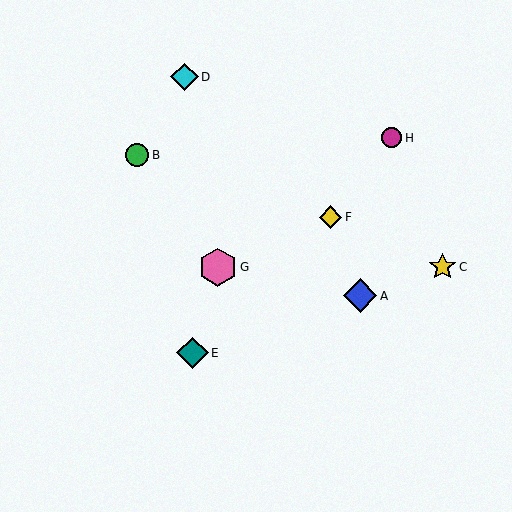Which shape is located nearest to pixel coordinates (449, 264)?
The yellow star (labeled C) at (442, 267) is nearest to that location.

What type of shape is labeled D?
Shape D is a cyan diamond.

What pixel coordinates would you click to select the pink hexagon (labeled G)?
Click at (218, 267) to select the pink hexagon G.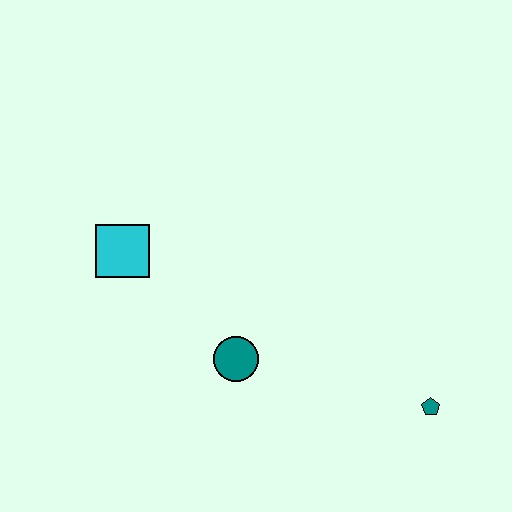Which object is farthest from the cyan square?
The teal pentagon is farthest from the cyan square.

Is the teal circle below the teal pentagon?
No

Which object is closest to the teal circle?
The cyan square is closest to the teal circle.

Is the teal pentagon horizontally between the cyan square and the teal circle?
No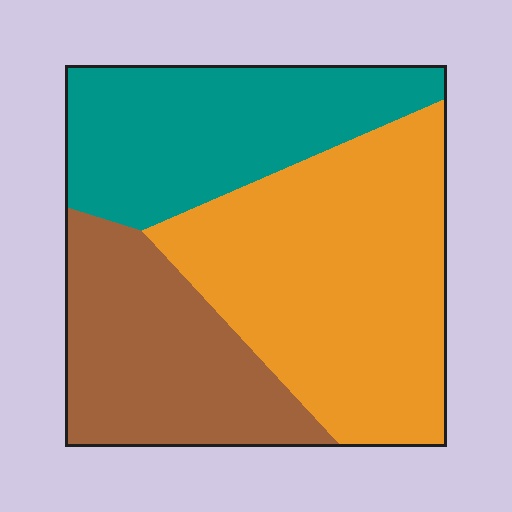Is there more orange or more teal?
Orange.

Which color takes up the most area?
Orange, at roughly 45%.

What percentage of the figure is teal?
Teal covers 29% of the figure.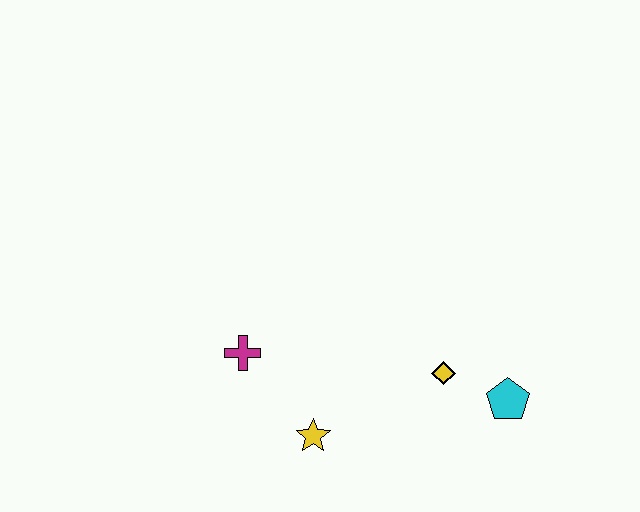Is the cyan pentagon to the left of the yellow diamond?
No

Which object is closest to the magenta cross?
The yellow star is closest to the magenta cross.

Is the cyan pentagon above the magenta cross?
No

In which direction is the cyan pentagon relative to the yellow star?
The cyan pentagon is to the right of the yellow star.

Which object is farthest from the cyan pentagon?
The magenta cross is farthest from the cyan pentagon.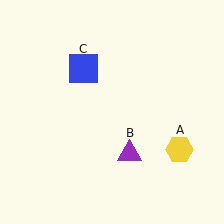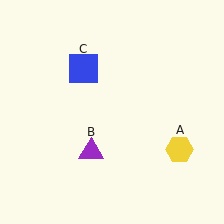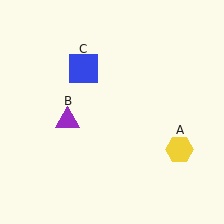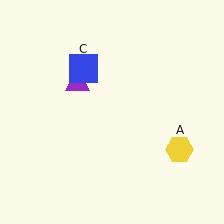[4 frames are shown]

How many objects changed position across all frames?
1 object changed position: purple triangle (object B).